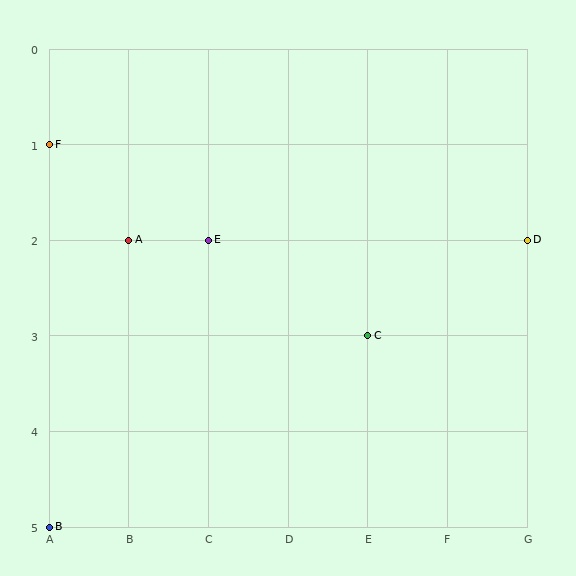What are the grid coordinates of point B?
Point B is at grid coordinates (A, 5).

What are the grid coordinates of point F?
Point F is at grid coordinates (A, 1).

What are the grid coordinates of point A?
Point A is at grid coordinates (B, 2).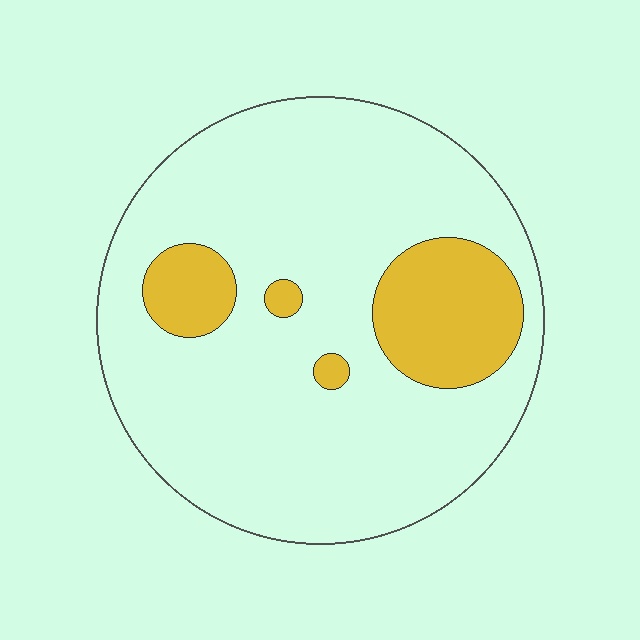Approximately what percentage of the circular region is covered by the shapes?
Approximately 15%.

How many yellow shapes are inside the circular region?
4.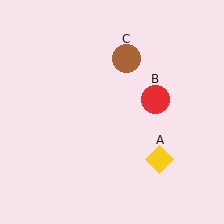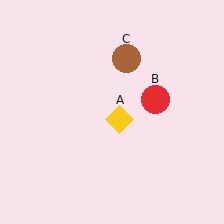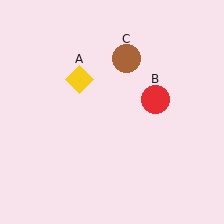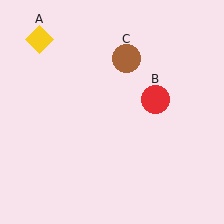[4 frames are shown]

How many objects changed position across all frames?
1 object changed position: yellow diamond (object A).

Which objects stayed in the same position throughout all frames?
Red circle (object B) and brown circle (object C) remained stationary.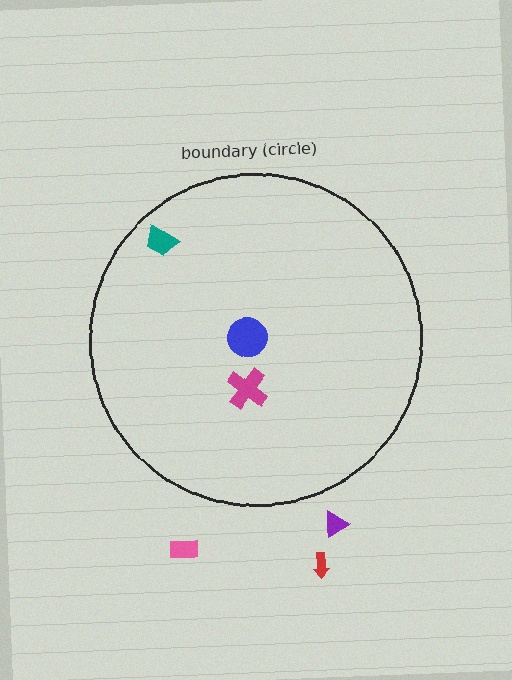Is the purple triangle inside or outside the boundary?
Outside.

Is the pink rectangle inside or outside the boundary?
Outside.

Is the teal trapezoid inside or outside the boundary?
Inside.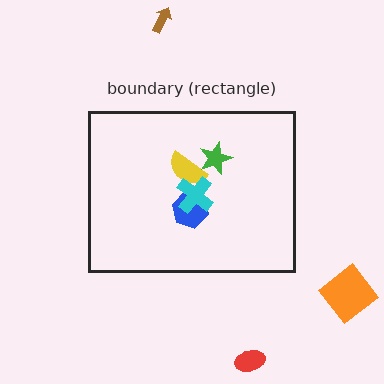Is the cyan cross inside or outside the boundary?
Inside.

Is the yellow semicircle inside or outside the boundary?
Inside.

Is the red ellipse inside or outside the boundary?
Outside.